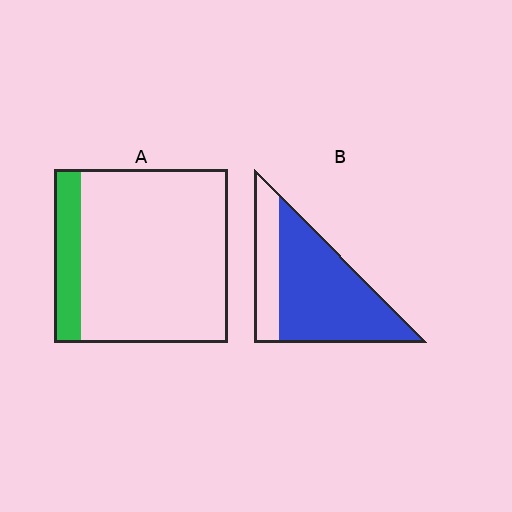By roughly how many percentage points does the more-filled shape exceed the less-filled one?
By roughly 60 percentage points (B over A).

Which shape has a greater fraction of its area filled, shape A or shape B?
Shape B.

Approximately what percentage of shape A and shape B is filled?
A is approximately 15% and B is approximately 75%.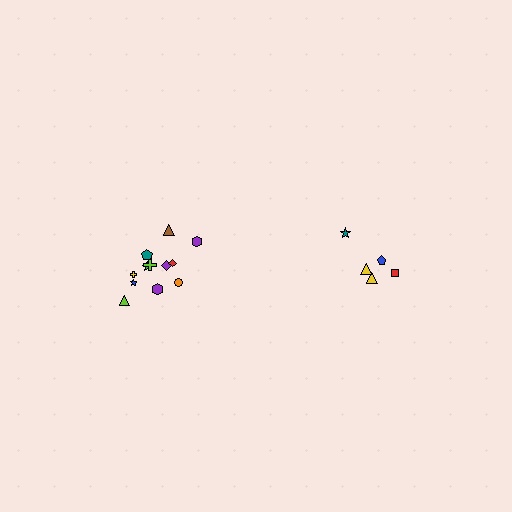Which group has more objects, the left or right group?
The left group.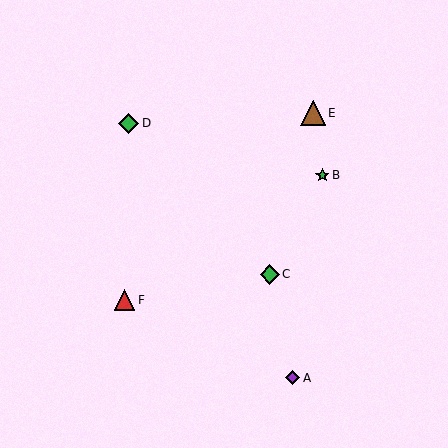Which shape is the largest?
The brown triangle (labeled E) is the largest.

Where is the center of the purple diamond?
The center of the purple diamond is at (293, 378).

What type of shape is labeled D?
Shape D is a green diamond.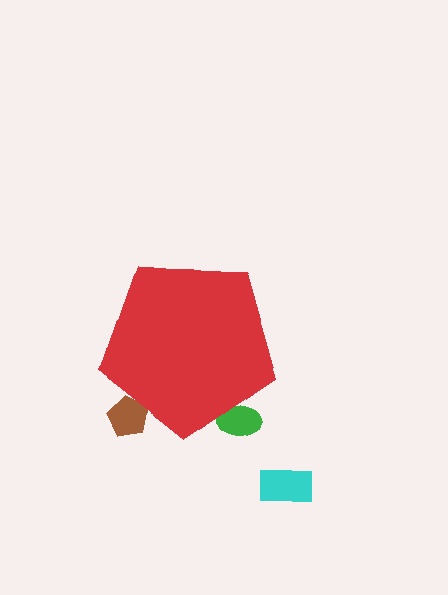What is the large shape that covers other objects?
A red pentagon.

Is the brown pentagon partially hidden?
Yes, the brown pentagon is partially hidden behind the red pentagon.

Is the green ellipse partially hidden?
Yes, the green ellipse is partially hidden behind the red pentagon.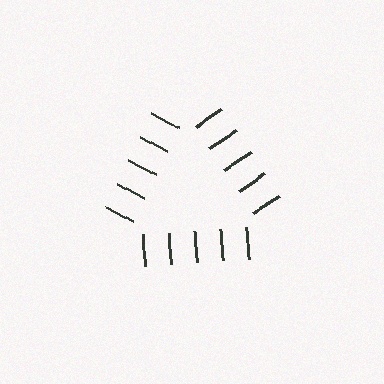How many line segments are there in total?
15 — 5 along each of the 3 edges.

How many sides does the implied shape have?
3 sides — the line-ends trace a triangle.